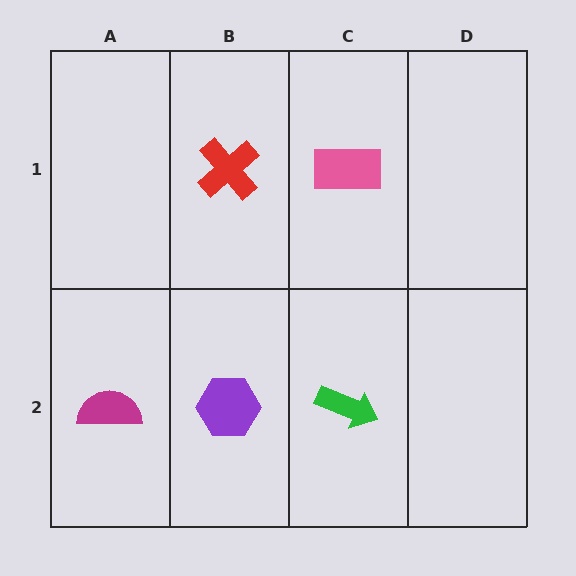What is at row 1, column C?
A pink rectangle.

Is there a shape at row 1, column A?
No, that cell is empty.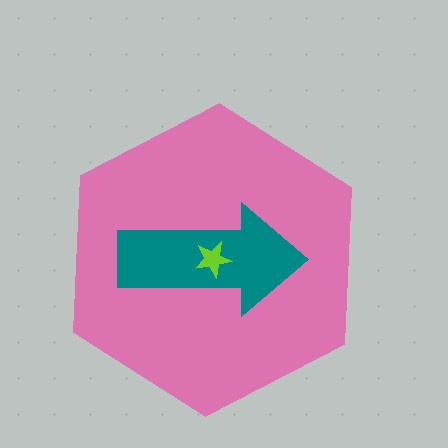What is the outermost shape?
The pink hexagon.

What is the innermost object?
The lime star.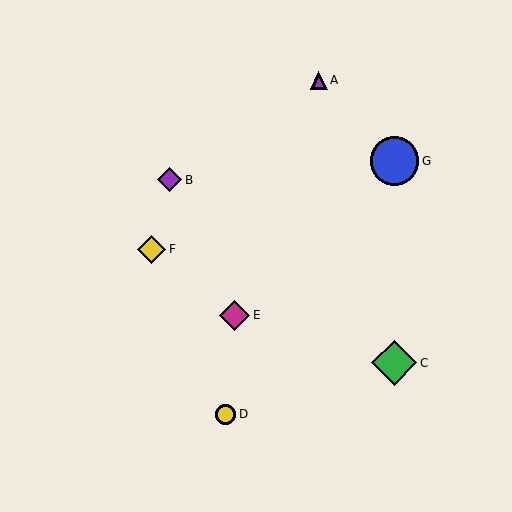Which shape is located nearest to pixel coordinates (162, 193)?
The purple diamond (labeled B) at (170, 180) is nearest to that location.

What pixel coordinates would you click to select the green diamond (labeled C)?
Click at (394, 363) to select the green diamond C.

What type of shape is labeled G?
Shape G is a blue circle.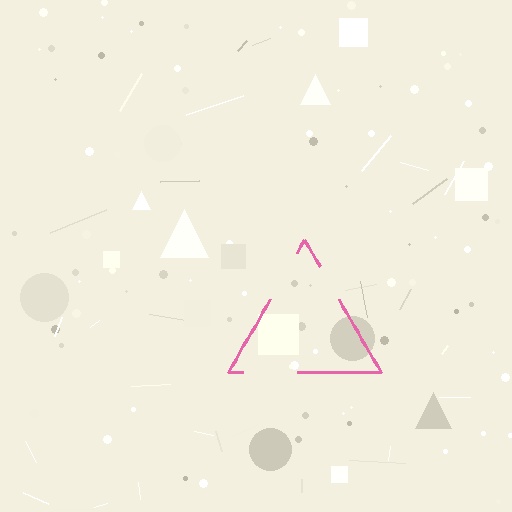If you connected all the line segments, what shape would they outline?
They would outline a triangle.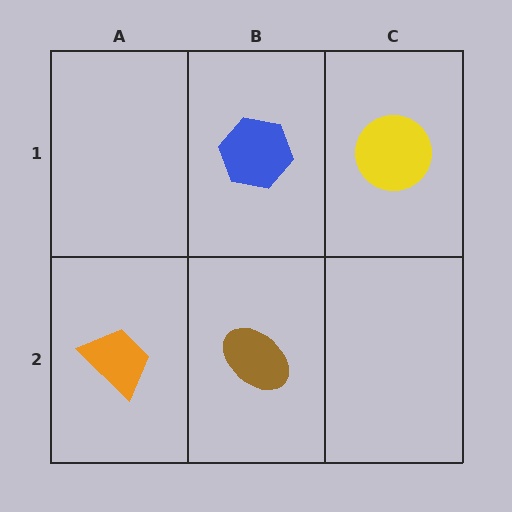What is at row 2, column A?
An orange trapezoid.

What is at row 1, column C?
A yellow circle.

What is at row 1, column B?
A blue hexagon.